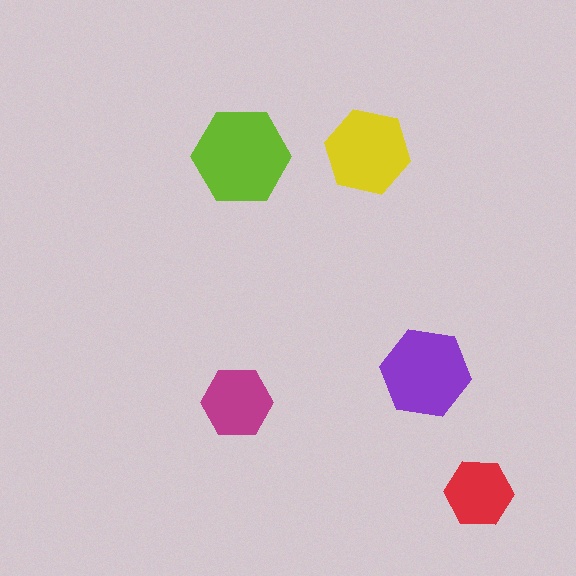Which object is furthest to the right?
The red hexagon is rightmost.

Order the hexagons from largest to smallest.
the lime one, the purple one, the yellow one, the magenta one, the red one.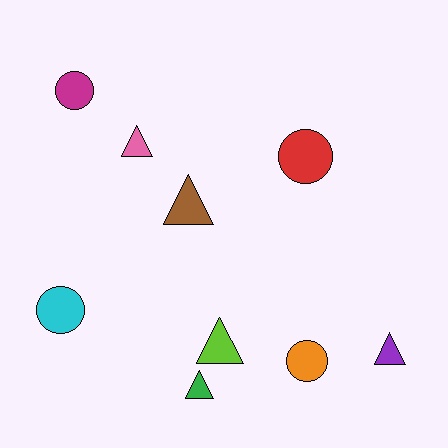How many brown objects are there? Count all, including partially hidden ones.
There is 1 brown object.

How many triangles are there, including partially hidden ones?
There are 5 triangles.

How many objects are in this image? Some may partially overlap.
There are 9 objects.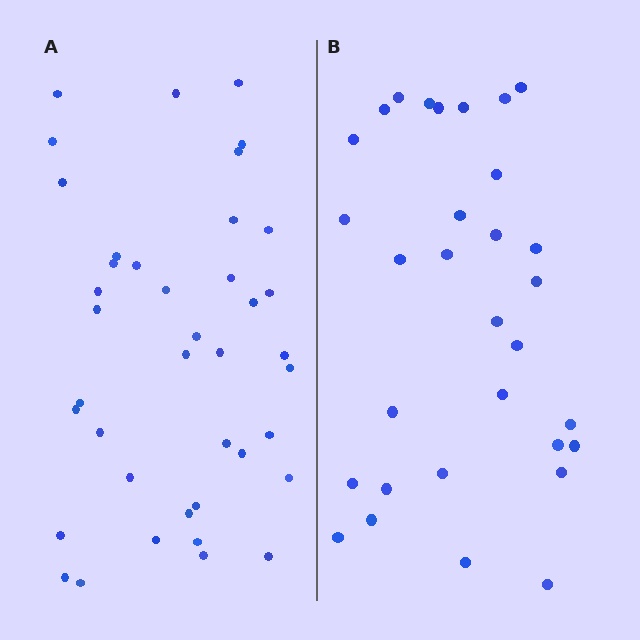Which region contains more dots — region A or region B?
Region A (the left region) has more dots.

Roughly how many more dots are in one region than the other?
Region A has roughly 8 or so more dots than region B.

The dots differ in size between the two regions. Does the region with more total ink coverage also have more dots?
No. Region B has more total ink coverage because its dots are larger, but region A actually contains more individual dots. Total area can be misleading — the number of items is what matters here.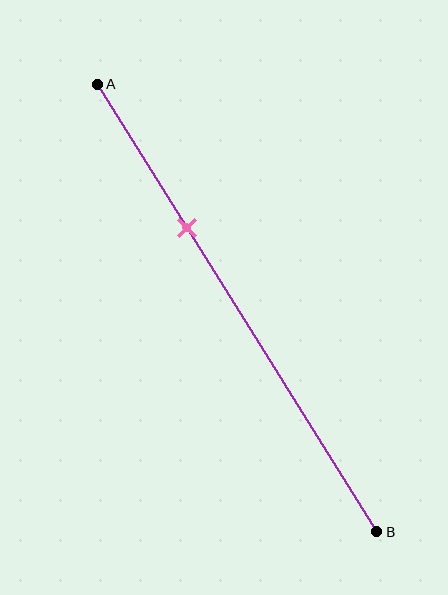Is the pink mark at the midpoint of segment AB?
No, the mark is at about 30% from A, not at the 50% midpoint.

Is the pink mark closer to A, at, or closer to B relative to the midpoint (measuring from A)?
The pink mark is closer to point A than the midpoint of segment AB.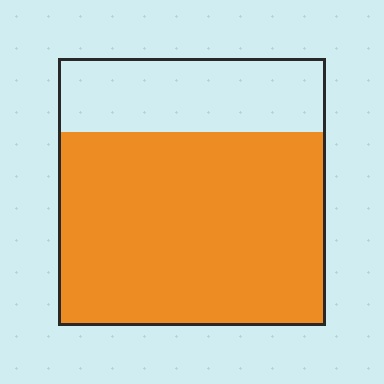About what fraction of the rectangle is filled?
About three quarters (3/4).